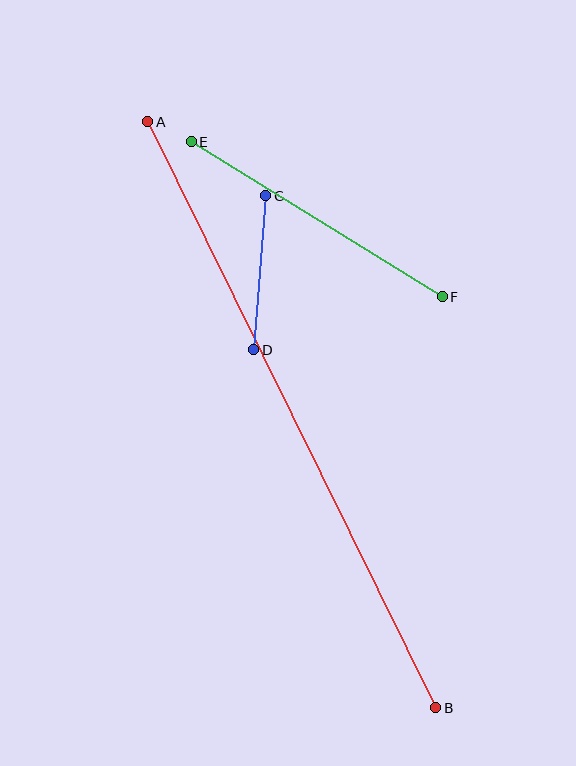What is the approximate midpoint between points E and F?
The midpoint is at approximately (317, 219) pixels.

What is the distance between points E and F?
The distance is approximately 295 pixels.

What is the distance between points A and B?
The distance is approximately 653 pixels.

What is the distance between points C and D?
The distance is approximately 155 pixels.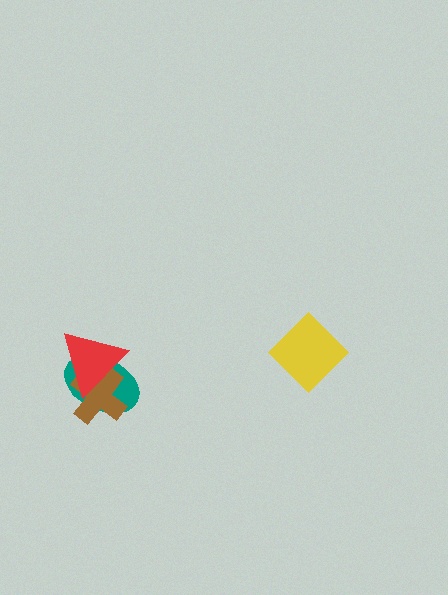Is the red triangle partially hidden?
No, no other shape covers it.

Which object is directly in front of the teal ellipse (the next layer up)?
The brown cross is directly in front of the teal ellipse.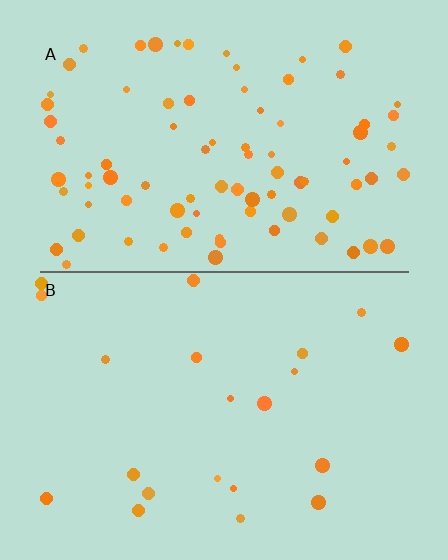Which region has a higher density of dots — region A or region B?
A (the top).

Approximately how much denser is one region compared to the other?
Approximately 3.9× — region A over region B.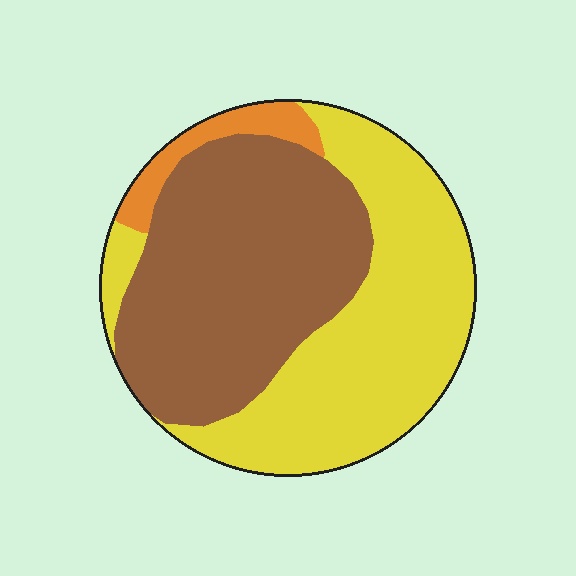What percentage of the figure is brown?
Brown takes up about one half (1/2) of the figure.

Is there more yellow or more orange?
Yellow.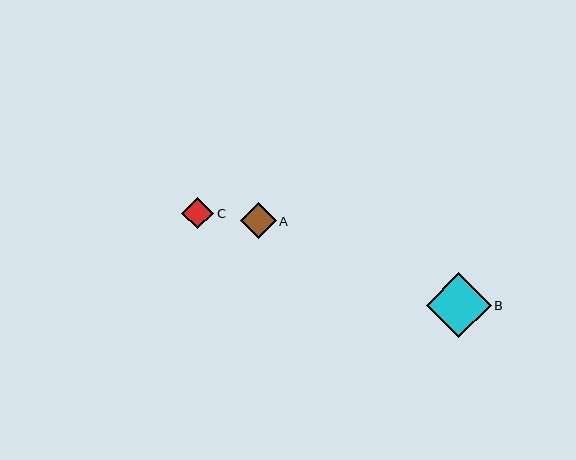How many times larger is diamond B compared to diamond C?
Diamond B is approximately 2.1 times the size of diamond C.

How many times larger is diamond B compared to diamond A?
Diamond B is approximately 1.8 times the size of diamond A.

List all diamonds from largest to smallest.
From largest to smallest: B, A, C.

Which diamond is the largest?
Diamond B is the largest with a size of approximately 65 pixels.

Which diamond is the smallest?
Diamond C is the smallest with a size of approximately 32 pixels.